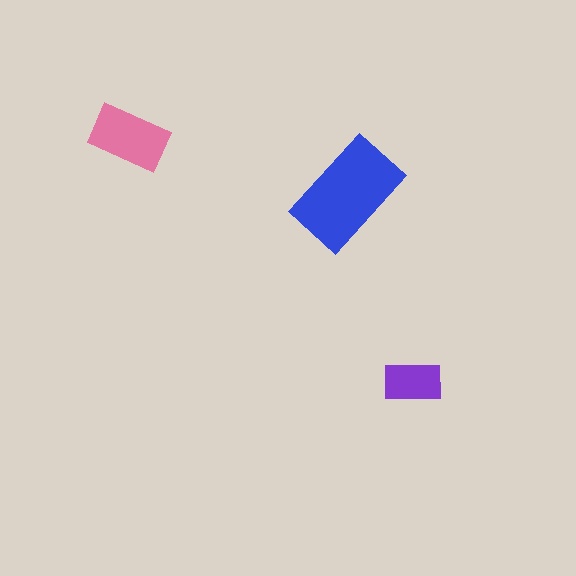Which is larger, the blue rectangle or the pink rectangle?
The blue one.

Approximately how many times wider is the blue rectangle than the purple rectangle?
About 2 times wider.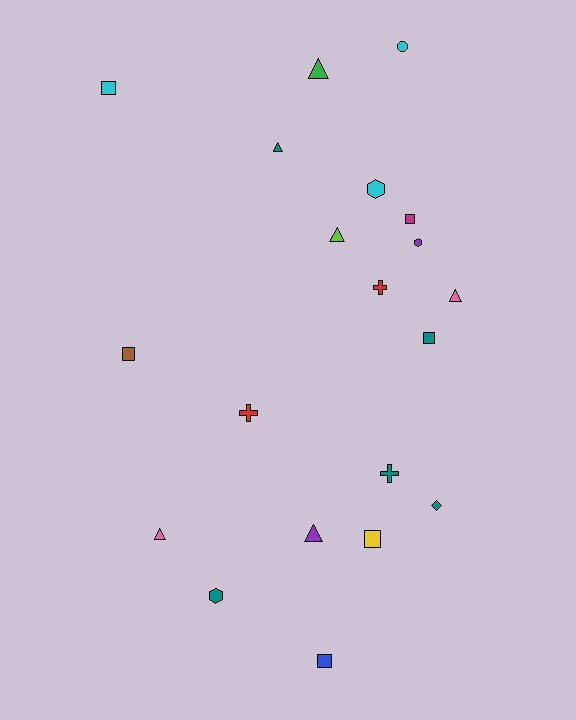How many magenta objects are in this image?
There is 1 magenta object.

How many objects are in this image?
There are 20 objects.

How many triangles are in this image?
There are 6 triangles.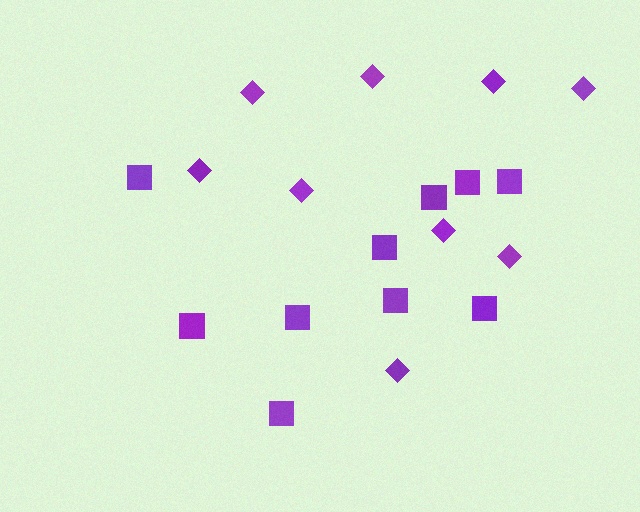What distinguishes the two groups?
There are 2 groups: one group of squares (10) and one group of diamonds (9).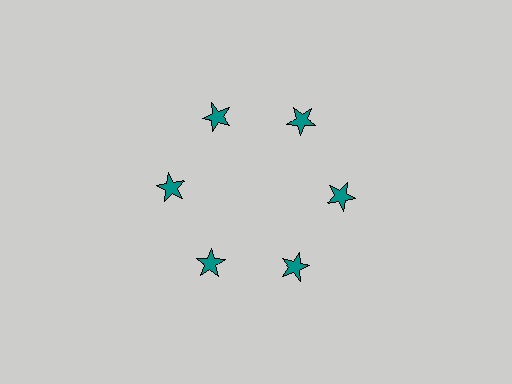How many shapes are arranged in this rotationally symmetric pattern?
There are 6 shapes, arranged in 6 groups of 1.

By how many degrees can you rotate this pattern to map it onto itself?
The pattern maps onto itself every 60 degrees of rotation.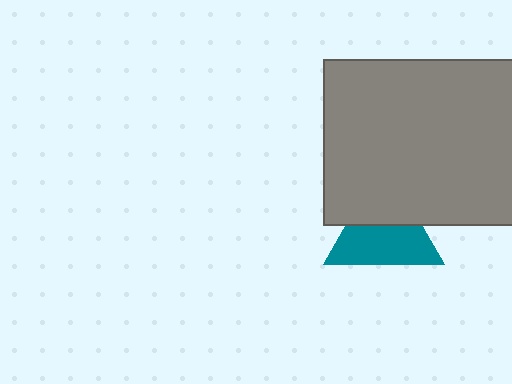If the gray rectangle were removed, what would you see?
You would see the complete teal triangle.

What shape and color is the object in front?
The object in front is a gray rectangle.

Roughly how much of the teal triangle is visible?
About half of it is visible (roughly 61%).